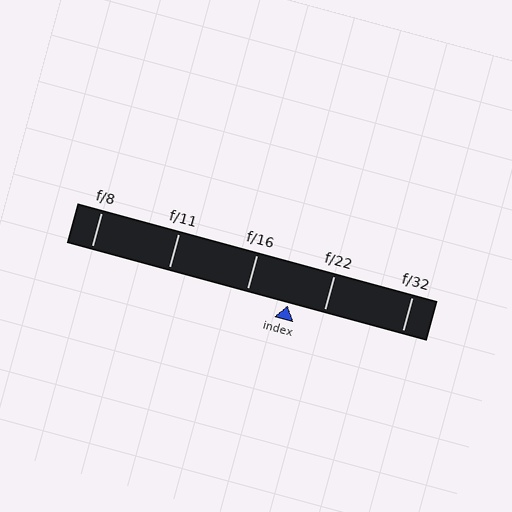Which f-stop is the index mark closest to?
The index mark is closest to f/22.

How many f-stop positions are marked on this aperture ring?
There are 5 f-stop positions marked.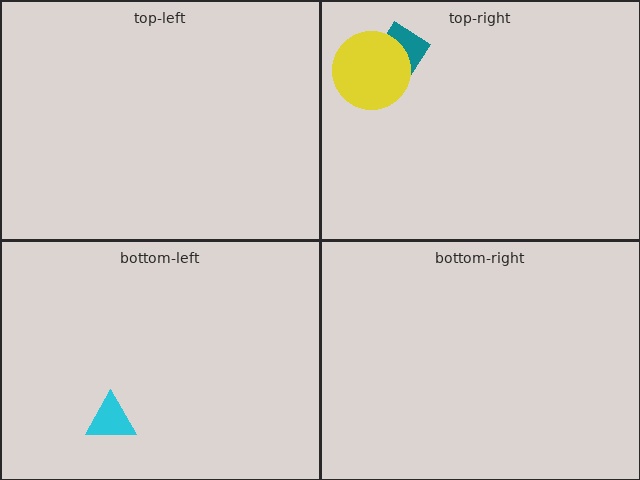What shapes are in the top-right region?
The teal rectangle, the yellow circle.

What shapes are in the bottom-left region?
The cyan triangle.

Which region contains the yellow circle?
The top-right region.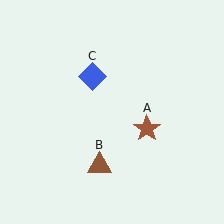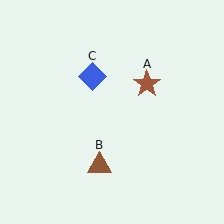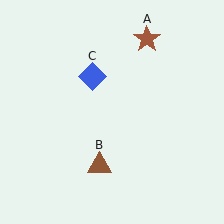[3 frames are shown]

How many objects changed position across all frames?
1 object changed position: brown star (object A).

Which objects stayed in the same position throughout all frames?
Brown triangle (object B) and blue diamond (object C) remained stationary.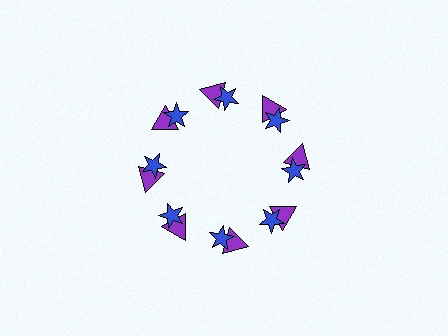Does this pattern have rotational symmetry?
Yes, this pattern has 8-fold rotational symmetry. It looks the same after rotating 45 degrees around the center.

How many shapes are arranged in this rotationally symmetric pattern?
There are 16 shapes, arranged in 8 groups of 2.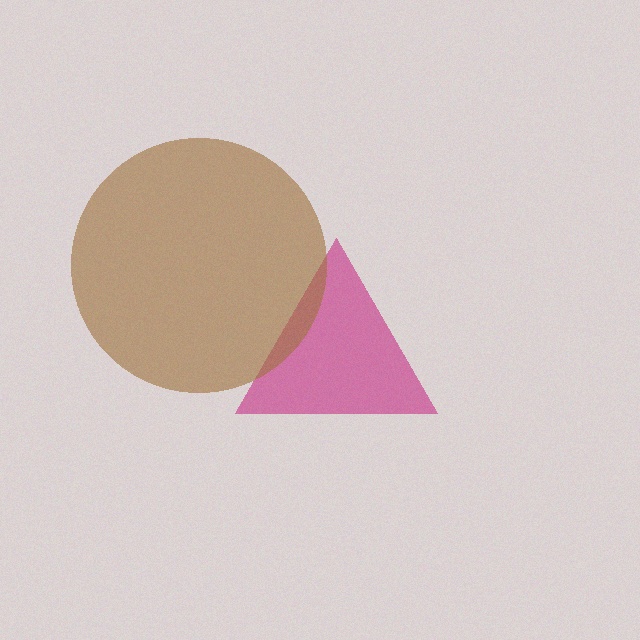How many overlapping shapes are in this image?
There are 2 overlapping shapes in the image.